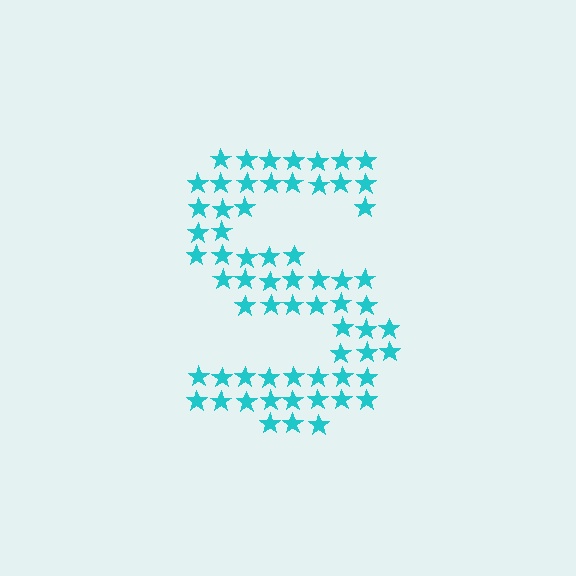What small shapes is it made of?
It is made of small stars.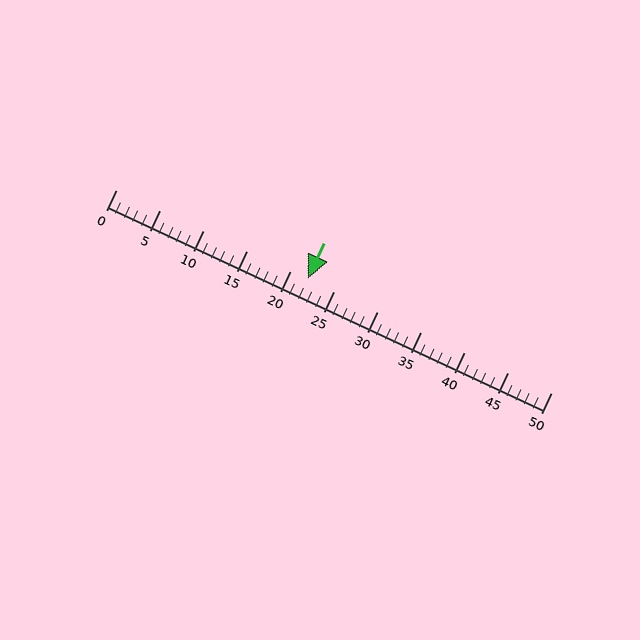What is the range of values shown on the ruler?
The ruler shows values from 0 to 50.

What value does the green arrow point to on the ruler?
The green arrow points to approximately 22.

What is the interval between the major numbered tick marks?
The major tick marks are spaced 5 units apart.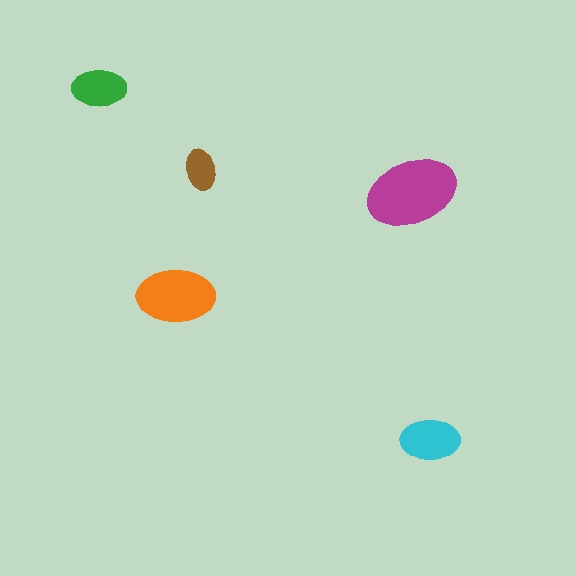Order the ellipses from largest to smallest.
the magenta one, the orange one, the cyan one, the green one, the brown one.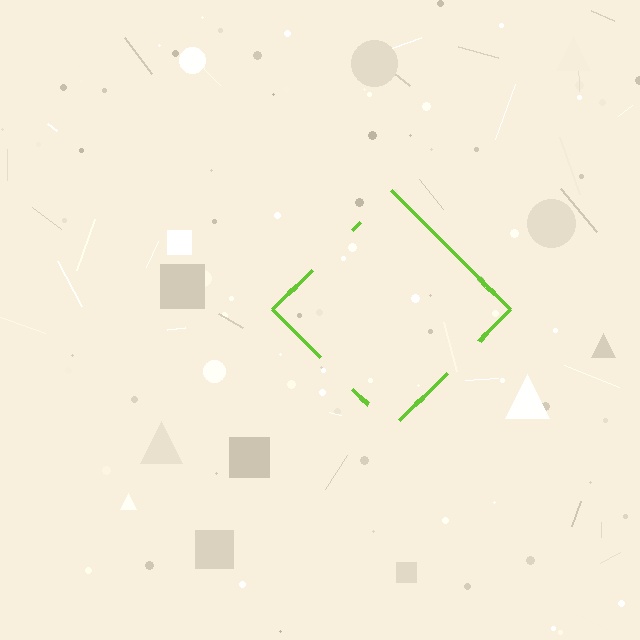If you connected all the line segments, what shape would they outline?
They would outline a diamond.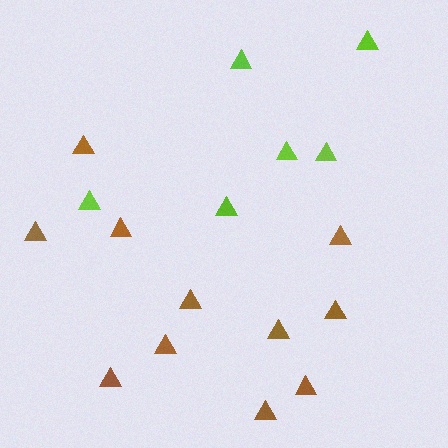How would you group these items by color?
There are 2 groups: one group of lime triangles (6) and one group of brown triangles (11).